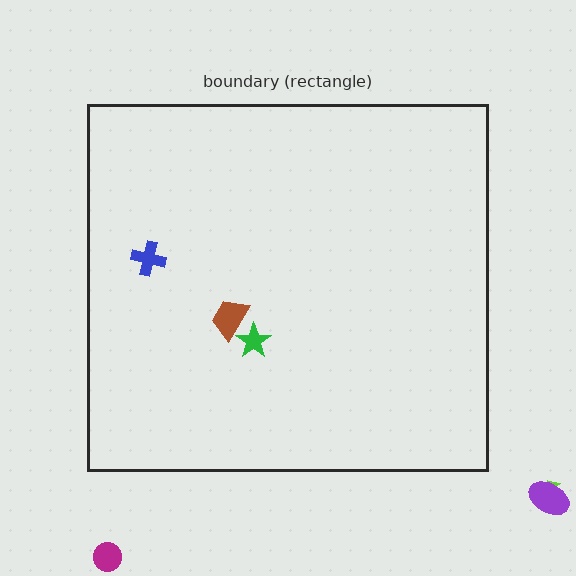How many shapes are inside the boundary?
3 inside, 3 outside.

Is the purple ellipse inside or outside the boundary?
Outside.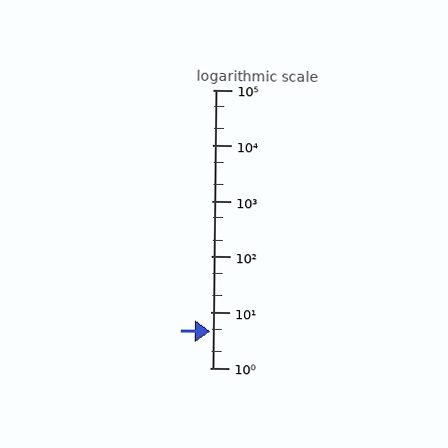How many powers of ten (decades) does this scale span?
The scale spans 5 decades, from 1 to 100000.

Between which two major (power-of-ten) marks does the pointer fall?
The pointer is between 1 and 10.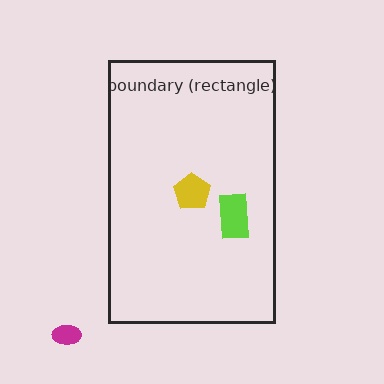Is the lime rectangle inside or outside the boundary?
Inside.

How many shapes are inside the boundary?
2 inside, 1 outside.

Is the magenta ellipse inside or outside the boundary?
Outside.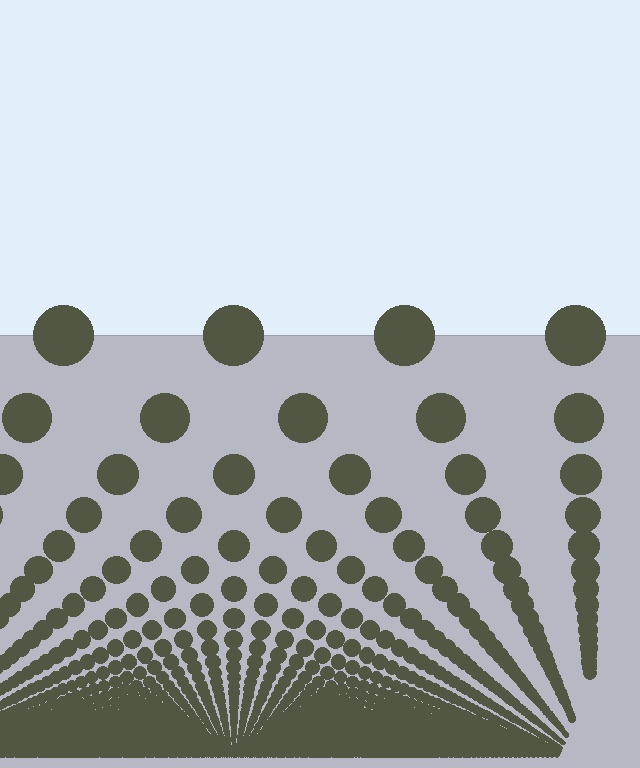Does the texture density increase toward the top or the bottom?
Density increases toward the bottom.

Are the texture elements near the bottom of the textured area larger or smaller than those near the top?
Smaller. The gradient is inverted — elements near the bottom are smaller and denser.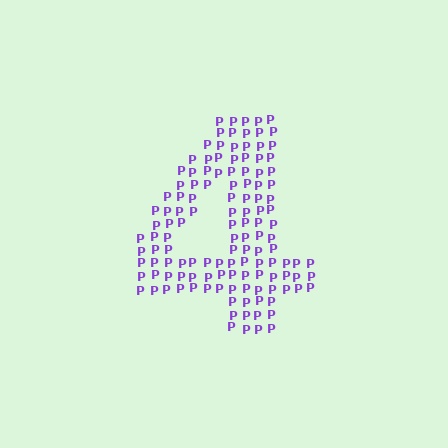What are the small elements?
The small elements are letter P's.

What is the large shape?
The large shape is the digit 4.